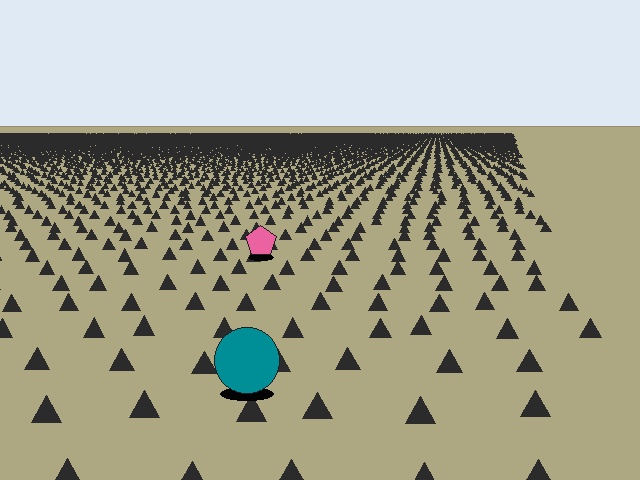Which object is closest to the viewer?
The teal circle is closest. The texture marks near it are larger and more spread out.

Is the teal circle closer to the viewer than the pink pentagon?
Yes. The teal circle is closer — you can tell from the texture gradient: the ground texture is coarser near it.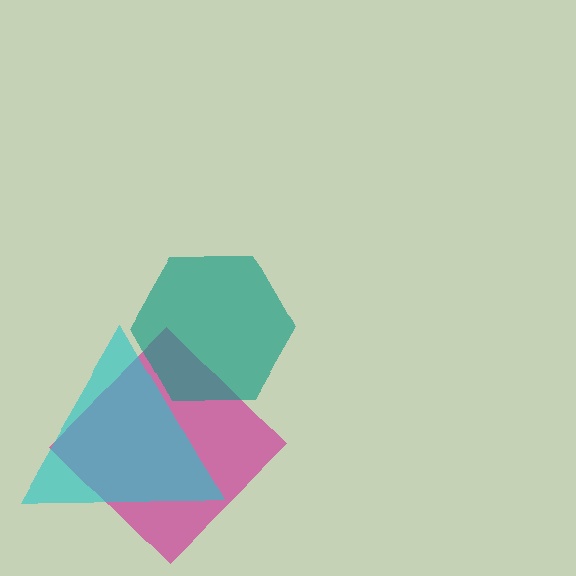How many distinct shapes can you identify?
There are 3 distinct shapes: a magenta diamond, a cyan triangle, a teal hexagon.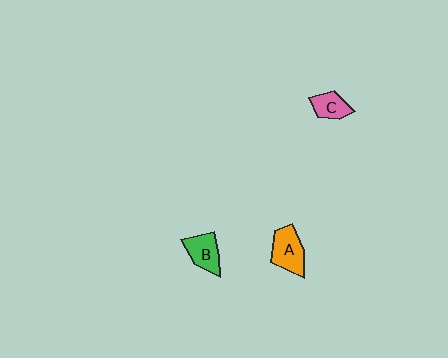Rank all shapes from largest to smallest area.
From largest to smallest: A (orange), B (green), C (pink).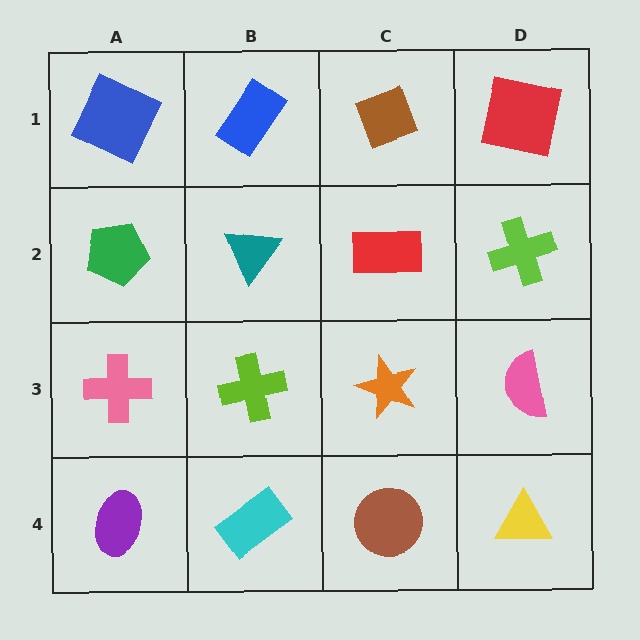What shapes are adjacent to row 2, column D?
A red square (row 1, column D), a pink semicircle (row 3, column D), a red rectangle (row 2, column C).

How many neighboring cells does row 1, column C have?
3.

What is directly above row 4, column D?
A pink semicircle.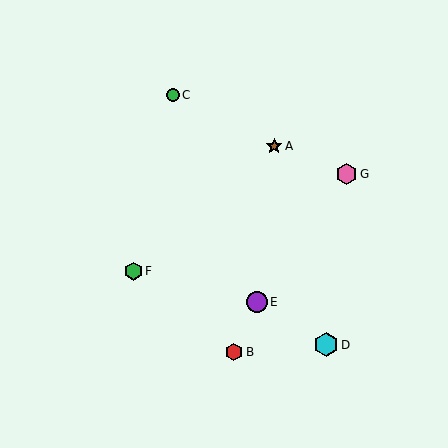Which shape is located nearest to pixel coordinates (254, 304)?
The purple circle (labeled E) at (257, 302) is nearest to that location.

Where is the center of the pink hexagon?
The center of the pink hexagon is at (347, 174).